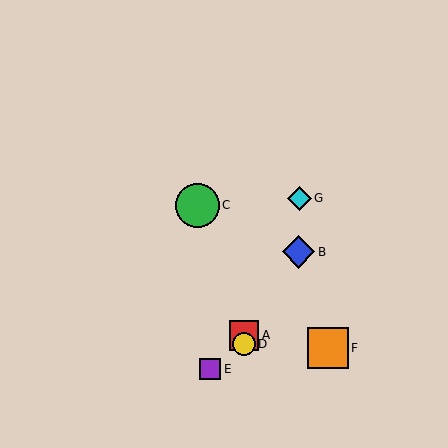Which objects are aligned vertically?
Objects A, D are aligned vertically.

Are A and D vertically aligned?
Yes, both are at x≈244.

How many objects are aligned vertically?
2 objects (A, D) are aligned vertically.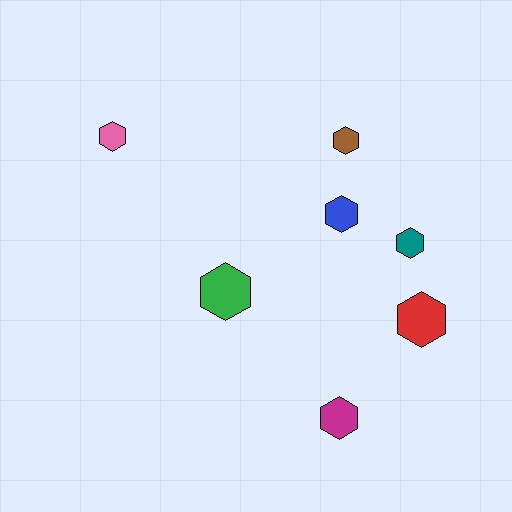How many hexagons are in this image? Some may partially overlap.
There are 7 hexagons.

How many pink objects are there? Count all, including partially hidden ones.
There is 1 pink object.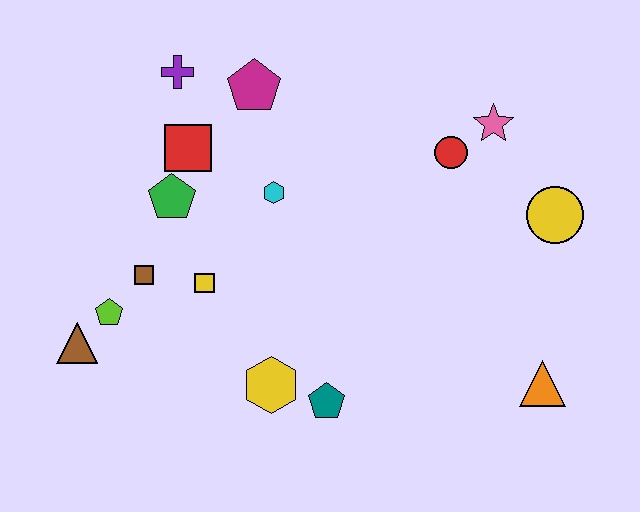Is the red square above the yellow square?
Yes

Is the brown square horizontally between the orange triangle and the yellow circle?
No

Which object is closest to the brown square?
The lime pentagon is closest to the brown square.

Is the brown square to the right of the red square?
No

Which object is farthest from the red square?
The orange triangle is farthest from the red square.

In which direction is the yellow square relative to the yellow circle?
The yellow square is to the left of the yellow circle.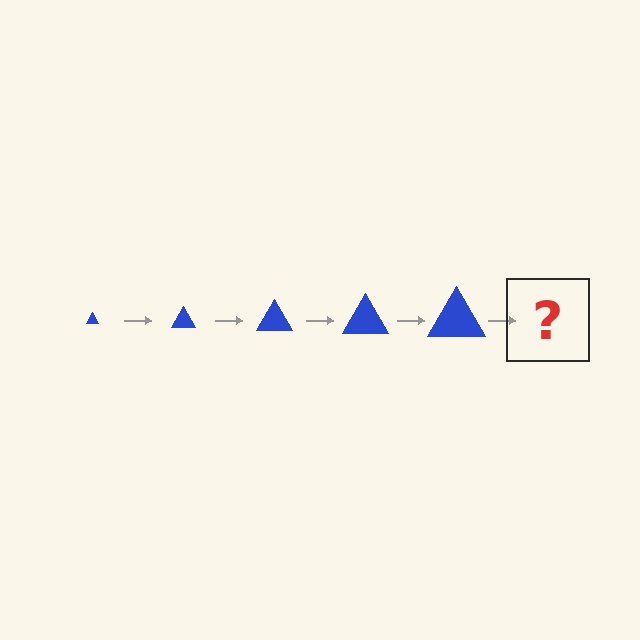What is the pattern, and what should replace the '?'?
The pattern is that the triangle gets progressively larger each step. The '?' should be a blue triangle, larger than the previous one.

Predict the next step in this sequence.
The next step is a blue triangle, larger than the previous one.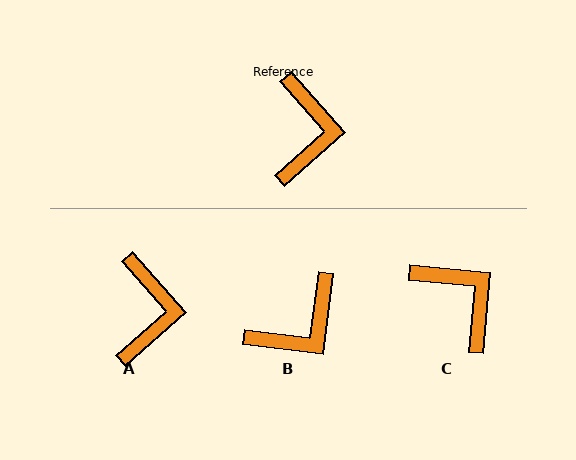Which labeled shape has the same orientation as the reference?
A.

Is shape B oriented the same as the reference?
No, it is off by about 49 degrees.